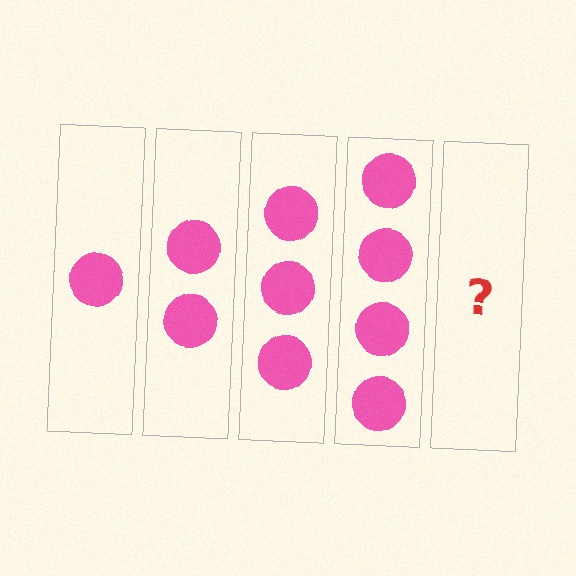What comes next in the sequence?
The next element should be 5 circles.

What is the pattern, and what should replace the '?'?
The pattern is that each step adds one more circle. The '?' should be 5 circles.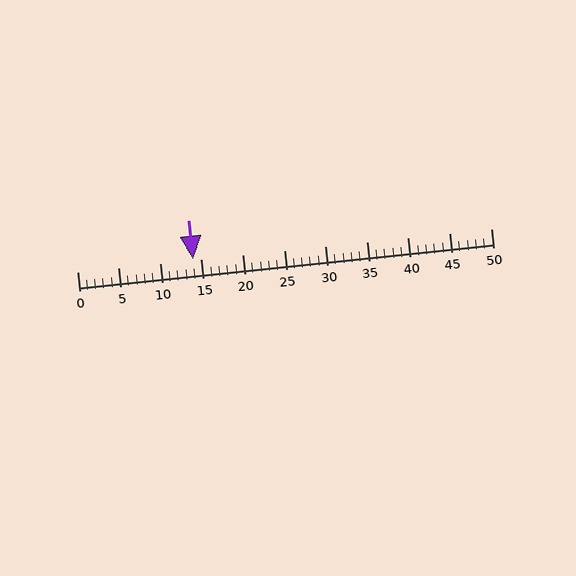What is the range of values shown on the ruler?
The ruler shows values from 0 to 50.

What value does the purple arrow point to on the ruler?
The purple arrow points to approximately 14.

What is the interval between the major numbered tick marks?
The major tick marks are spaced 5 units apart.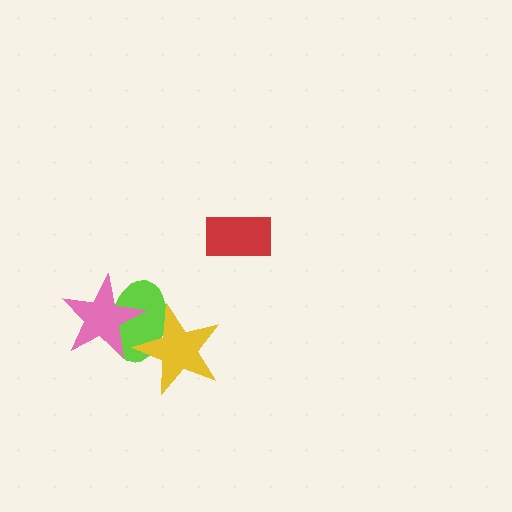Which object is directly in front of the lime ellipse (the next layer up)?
The yellow star is directly in front of the lime ellipse.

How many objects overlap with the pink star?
2 objects overlap with the pink star.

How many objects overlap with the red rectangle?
0 objects overlap with the red rectangle.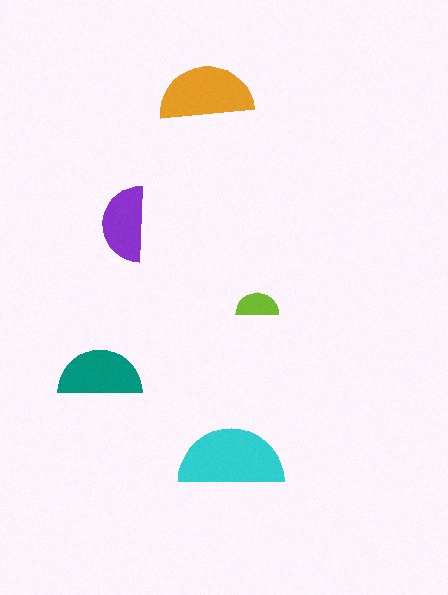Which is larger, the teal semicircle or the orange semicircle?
The orange one.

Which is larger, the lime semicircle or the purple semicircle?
The purple one.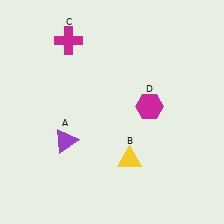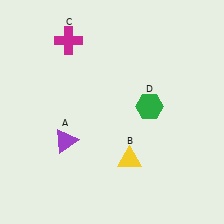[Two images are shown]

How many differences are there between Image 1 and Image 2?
There is 1 difference between the two images.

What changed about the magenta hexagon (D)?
In Image 1, D is magenta. In Image 2, it changed to green.